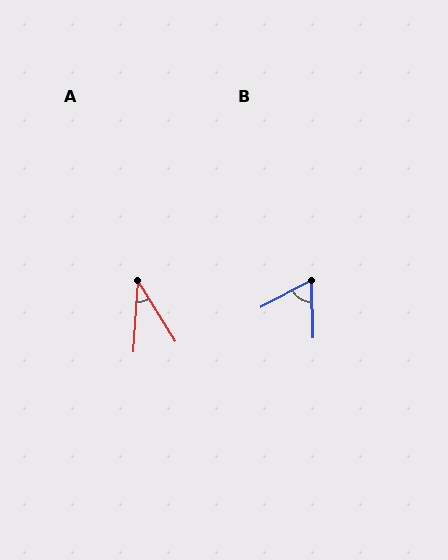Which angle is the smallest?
A, at approximately 36 degrees.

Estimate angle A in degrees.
Approximately 36 degrees.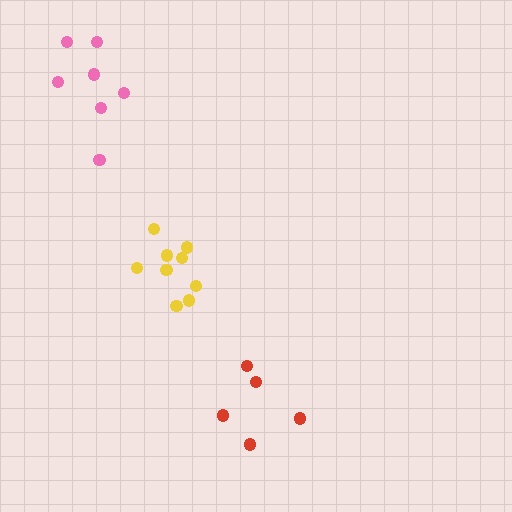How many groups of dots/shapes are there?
There are 3 groups.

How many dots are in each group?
Group 1: 7 dots, Group 2: 5 dots, Group 3: 9 dots (21 total).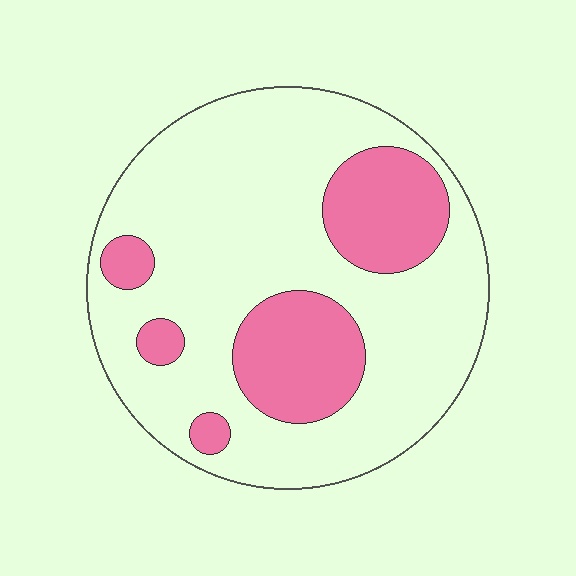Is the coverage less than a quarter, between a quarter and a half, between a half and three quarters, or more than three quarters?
Between a quarter and a half.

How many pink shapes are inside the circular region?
5.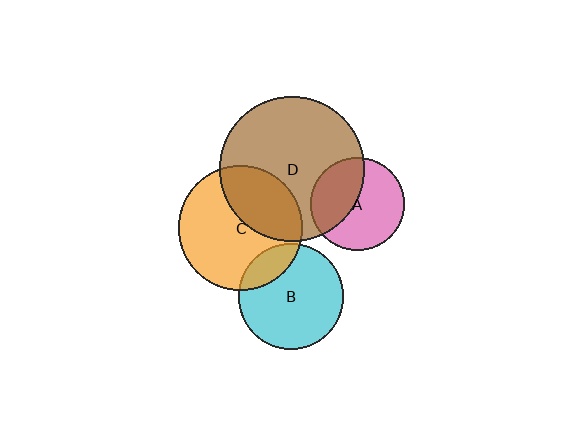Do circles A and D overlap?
Yes.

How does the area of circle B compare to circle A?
Approximately 1.3 times.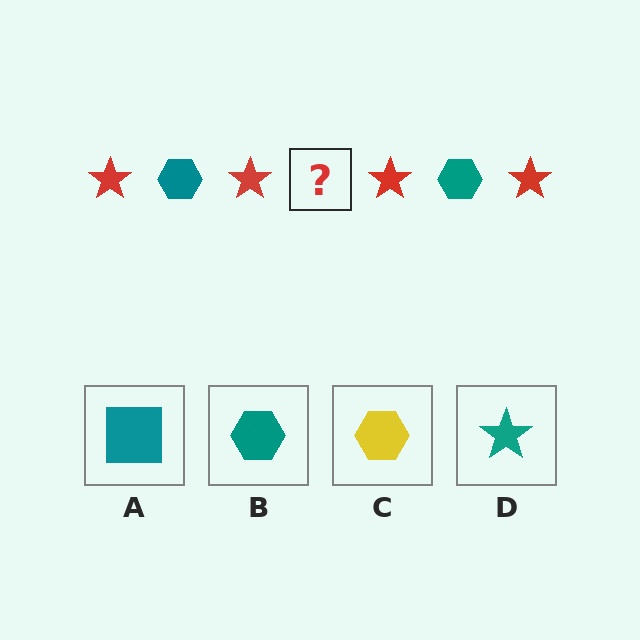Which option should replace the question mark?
Option B.